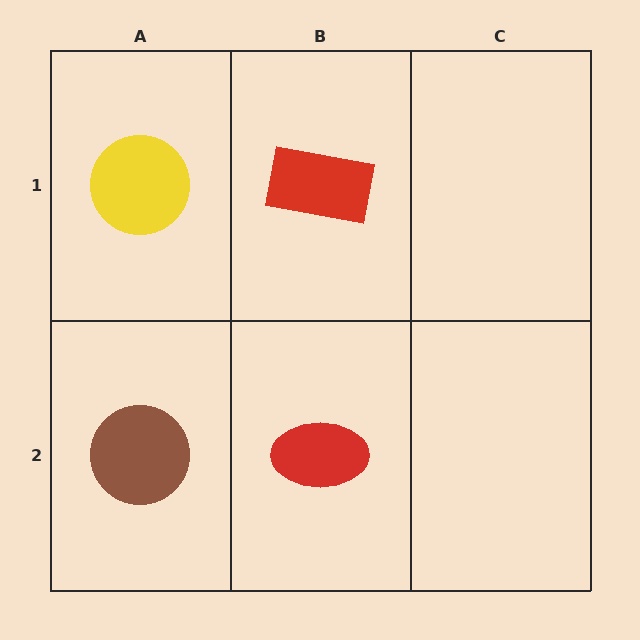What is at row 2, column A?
A brown circle.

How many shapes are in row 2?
2 shapes.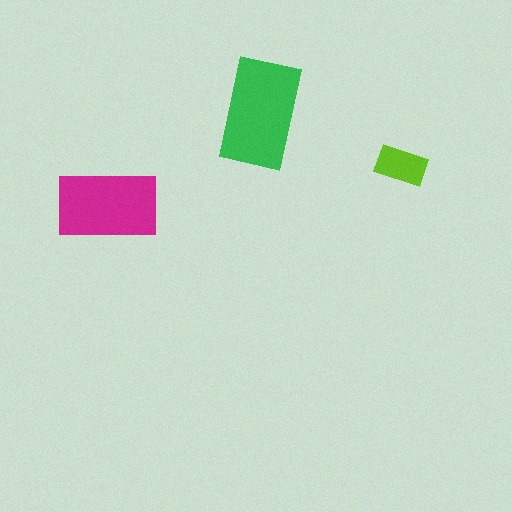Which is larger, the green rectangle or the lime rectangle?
The green one.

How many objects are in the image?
There are 3 objects in the image.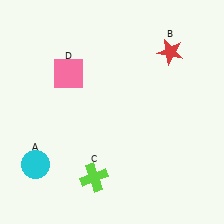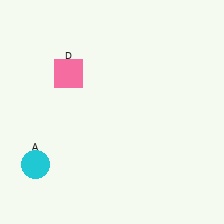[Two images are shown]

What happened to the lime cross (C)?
The lime cross (C) was removed in Image 2. It was in the bottom-left area of Image 1.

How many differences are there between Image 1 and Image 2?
There are 2 differences between the two images.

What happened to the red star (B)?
The red star (B) was removed in Image 2. It was in the top-right area of Image 1.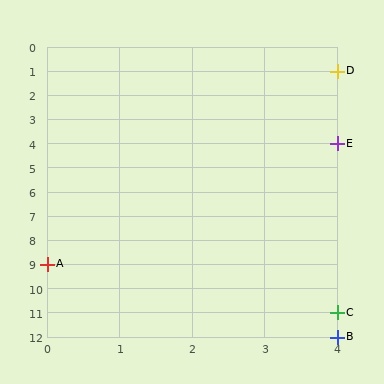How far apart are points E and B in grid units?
Points E and B are 8 rows apart.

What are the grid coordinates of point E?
Point E is at grid coordinates (4, 4).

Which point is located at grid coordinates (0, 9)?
Point A is at (0, 9).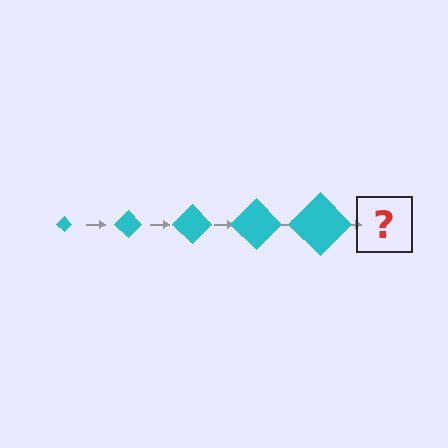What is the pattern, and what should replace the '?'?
The pattern is that the diamond gets progressively larger each step. The '?' should be a cyan diamond, larger than the previous one.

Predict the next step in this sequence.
The next step is a cyan diamond, larger than the previous one.